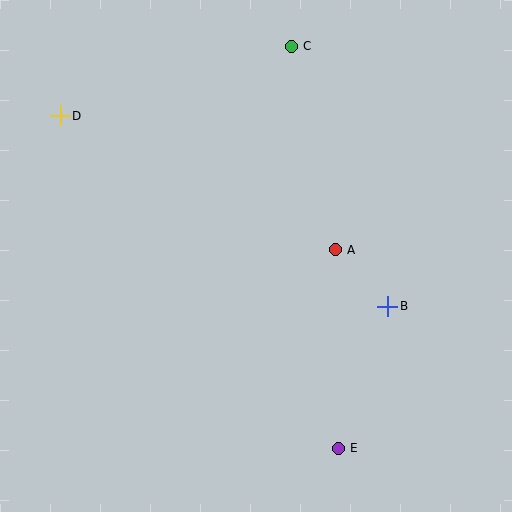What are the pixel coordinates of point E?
Point E is at (338, 448).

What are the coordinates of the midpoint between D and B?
The midpoint between D and B is at (224, 211).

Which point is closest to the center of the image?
Point A at (335, 250) is closest to the center.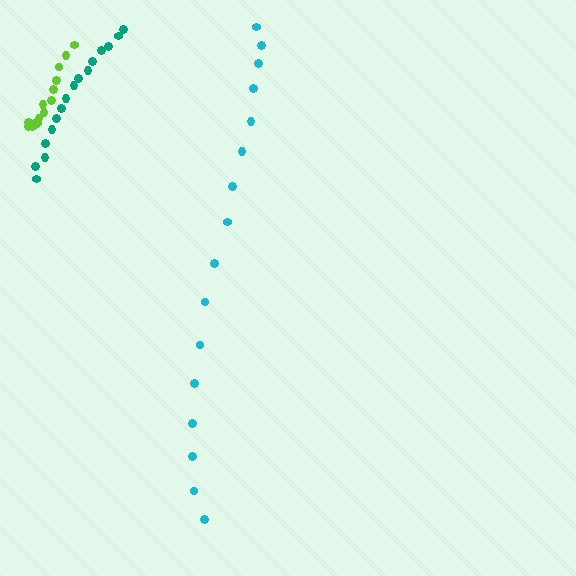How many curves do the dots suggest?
There are 3 distinct paths.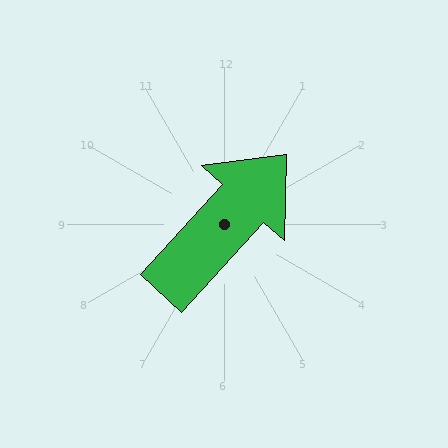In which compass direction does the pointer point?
Northeast.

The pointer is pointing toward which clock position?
Roughly 1 o'clock.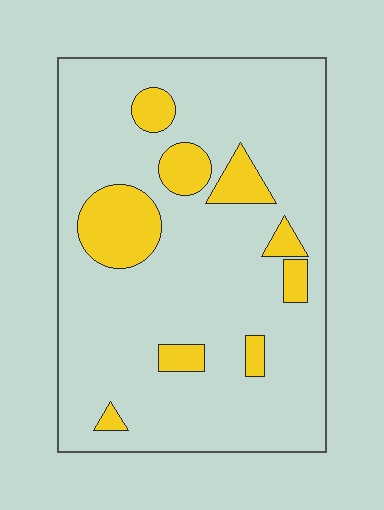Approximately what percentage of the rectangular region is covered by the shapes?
Approximately 15%.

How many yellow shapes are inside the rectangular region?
9.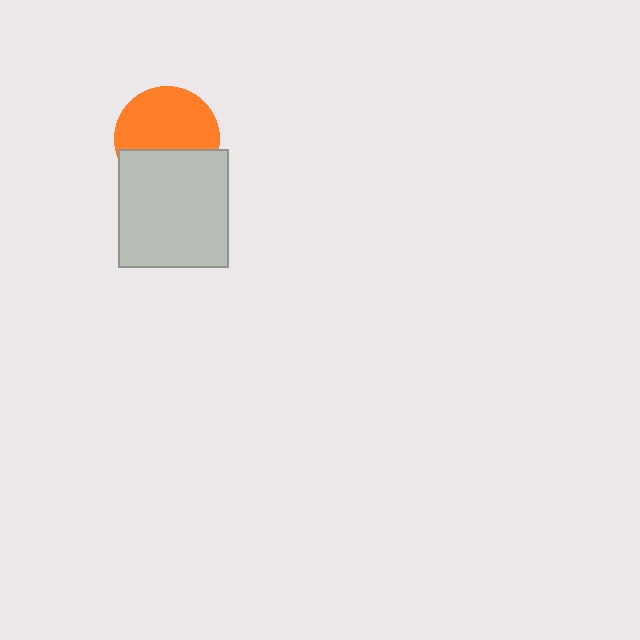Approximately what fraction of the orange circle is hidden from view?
Roughly 37% of the orange circle is hidden behind the light gray rectangle.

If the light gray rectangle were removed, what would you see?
You would see the complete orange circle.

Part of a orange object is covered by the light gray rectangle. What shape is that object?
It is a circle.